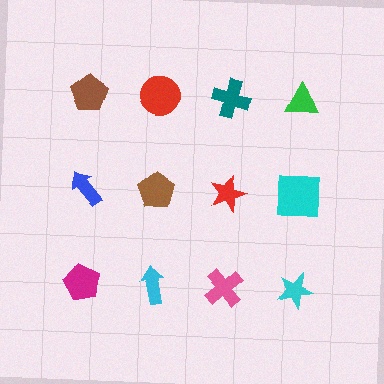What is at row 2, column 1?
A blue arrow.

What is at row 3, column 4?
A cyan star.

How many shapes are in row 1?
4 shapes.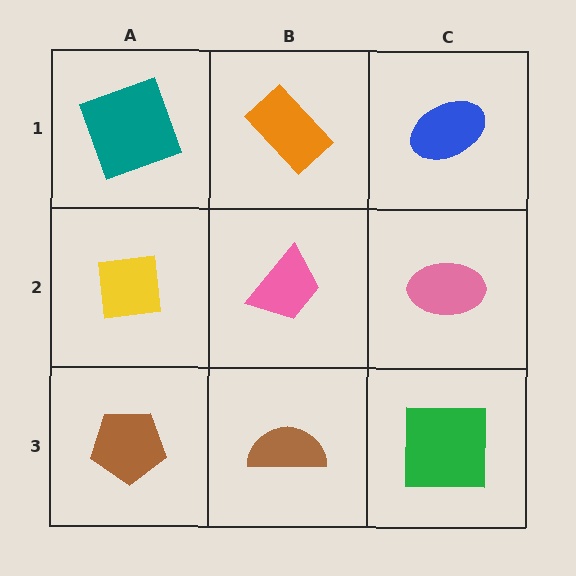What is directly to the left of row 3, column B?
A brown pentagon.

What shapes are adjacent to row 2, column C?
A blue ellipse (row 1, column C), a green square (row 3, column C), a pink trapezoid (row 2, column B).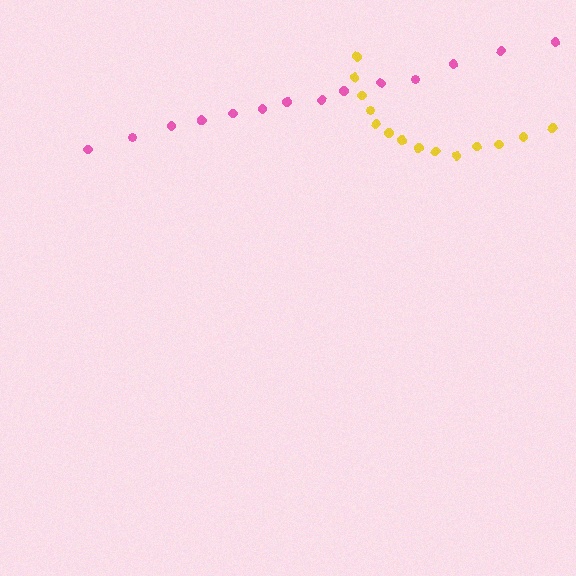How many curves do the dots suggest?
There are 2 distinct paths.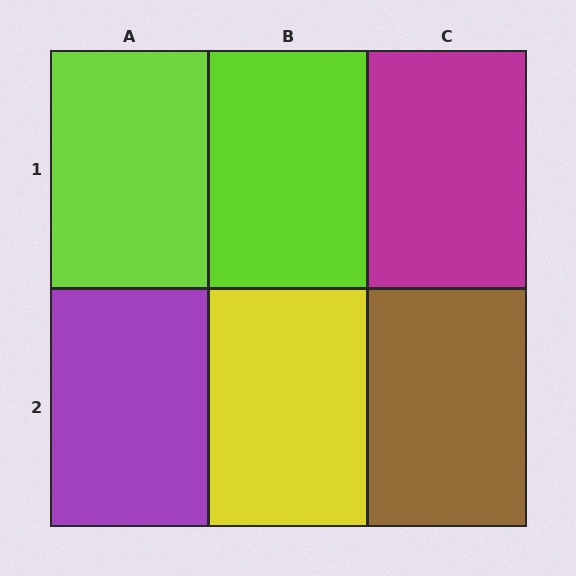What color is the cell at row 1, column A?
Lime.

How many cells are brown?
1 cell is brown.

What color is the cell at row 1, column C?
Magenta.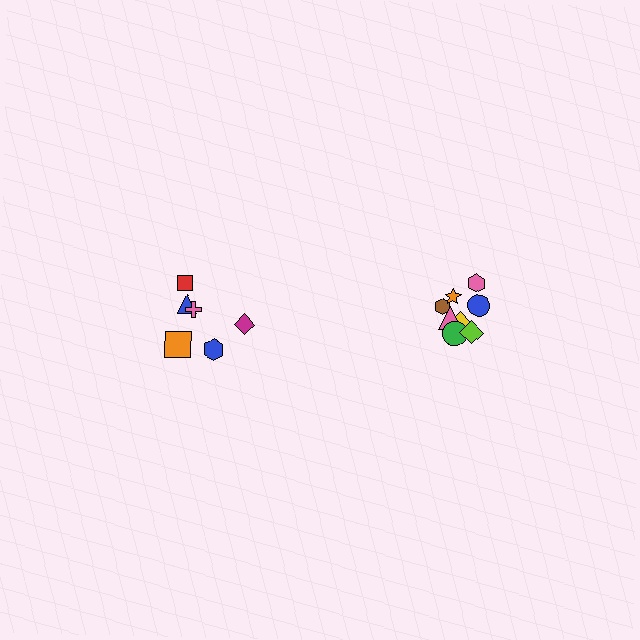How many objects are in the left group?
There are 6 objects.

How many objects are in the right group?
There are 8 objects.